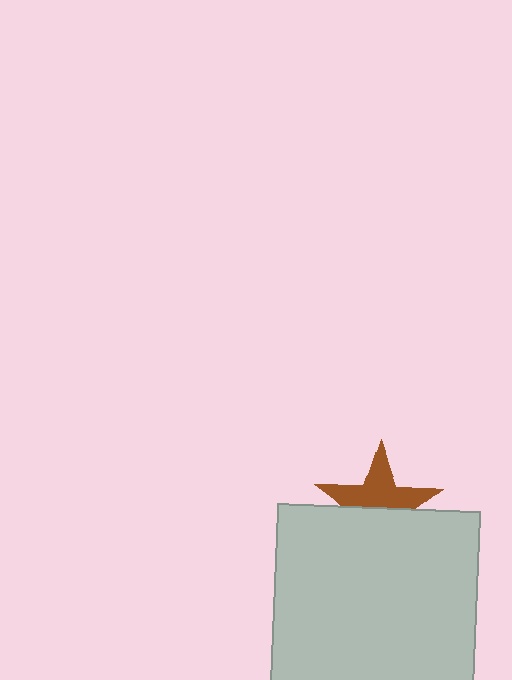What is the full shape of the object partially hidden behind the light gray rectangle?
The partially hidden object is a brown star.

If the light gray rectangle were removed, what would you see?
You would see the complete brown star.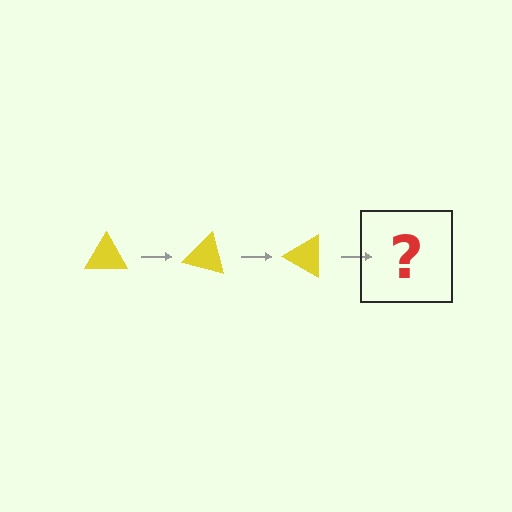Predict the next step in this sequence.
The next step is a yellow triangle rotated 45 degrees.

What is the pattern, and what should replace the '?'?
The pattern is that the triangle rotates 15 degrees each step. The '?' should be a yellow triangle rotated 45 degrees.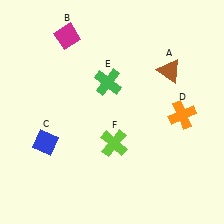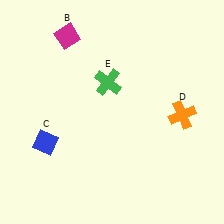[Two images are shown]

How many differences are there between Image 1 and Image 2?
There are 2 differences between the two images.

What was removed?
The brown triangle (A), the lime cross (F) were removed in Image 2.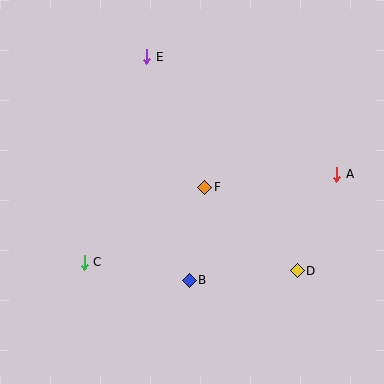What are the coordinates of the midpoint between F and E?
The midpoint between F and E is at (176, 122).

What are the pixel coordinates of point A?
Point A is at (337, 175).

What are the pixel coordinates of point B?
Point B is at (189, 280).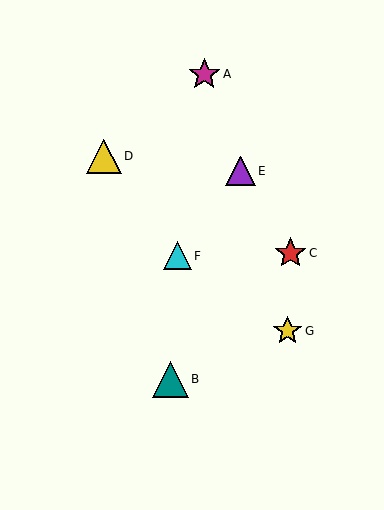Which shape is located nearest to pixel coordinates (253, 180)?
The purple triangle (labeled E) at (241, 171) is nearest to that location.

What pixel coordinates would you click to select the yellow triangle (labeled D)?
Click at (104, 156) to select the yellow triangle D.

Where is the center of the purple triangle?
The center of the purple triangle is at (241, 171).